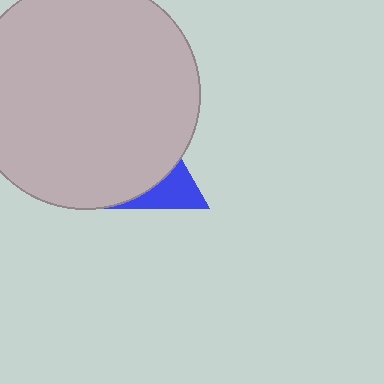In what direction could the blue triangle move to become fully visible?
The blue triangle could move toward the lower-right. That would shift it out from behind the light gray circle entirely.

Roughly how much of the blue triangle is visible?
A small part of it is visible (roughly 38%).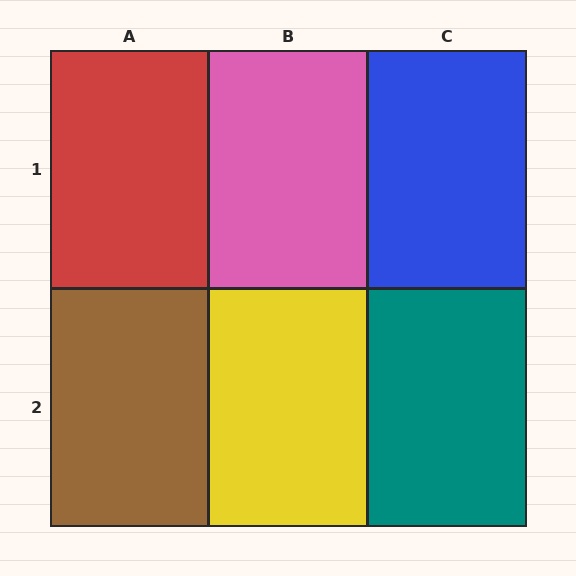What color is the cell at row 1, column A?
Red.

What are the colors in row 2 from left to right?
Brown, yellow, teal.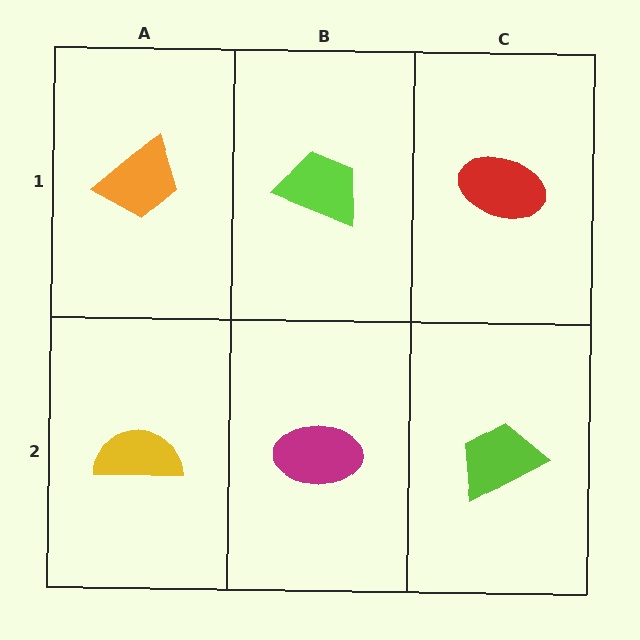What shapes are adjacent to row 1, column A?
A yellow semicircle (row 2, column A), a lime trapezoid (row 1, column B).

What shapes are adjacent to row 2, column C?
A red ellipse (row 1, column C), a magenta ellipse (row 2, column B).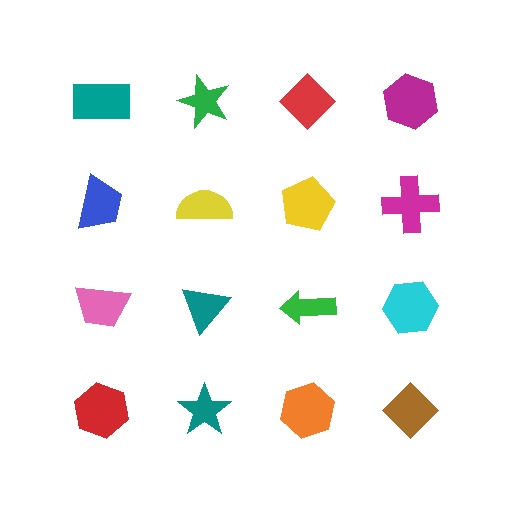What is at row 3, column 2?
A teal triangle.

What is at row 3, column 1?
A pink trapezoid.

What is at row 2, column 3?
A yellow pentagon.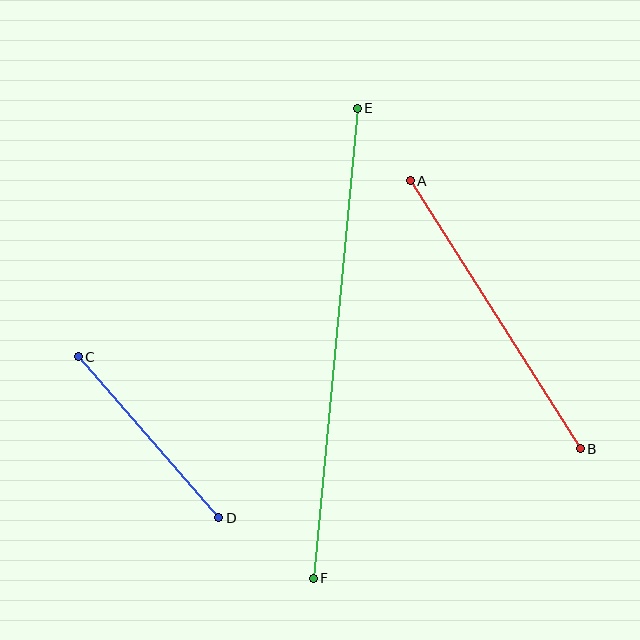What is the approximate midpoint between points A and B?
The midpoint is at approximately (495, 315) pixels.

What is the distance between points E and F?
The distance is approximately 472 pixels.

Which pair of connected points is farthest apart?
Points E and F are farthest apart.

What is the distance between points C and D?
The distance is approximately 214 pixels.